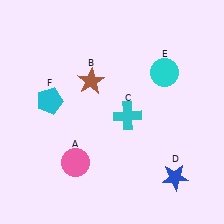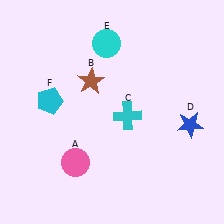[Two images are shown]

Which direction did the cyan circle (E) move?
The cyan circle (E) moved left.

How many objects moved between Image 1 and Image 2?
2 objects moved between the two images.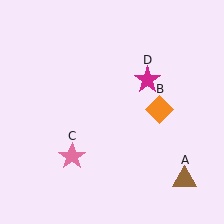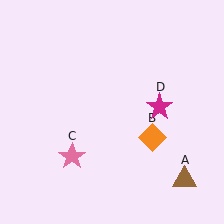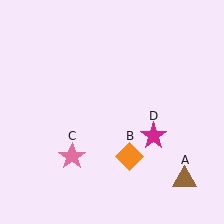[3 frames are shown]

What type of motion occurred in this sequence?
The orange diamond (object B), magenta star (object D) rotated clockwise around the center of the scene.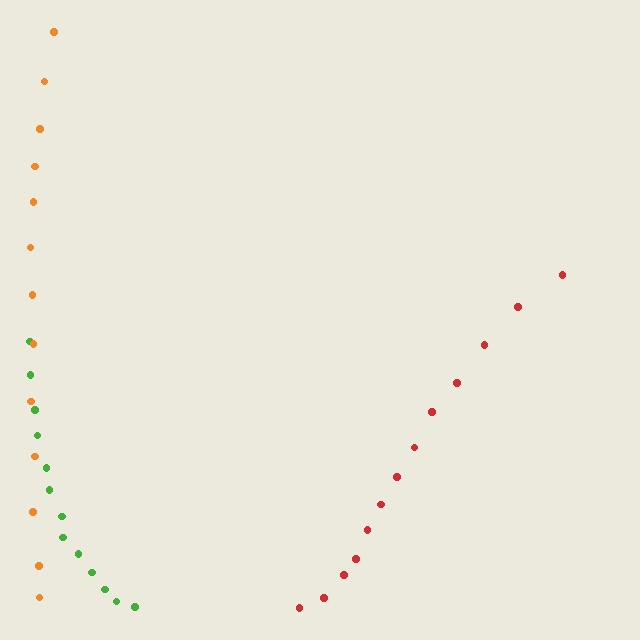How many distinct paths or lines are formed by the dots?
There are 3 distinct paths.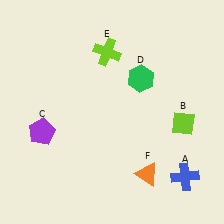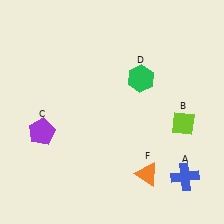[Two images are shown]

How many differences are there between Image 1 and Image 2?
There is 1 difference between the two images.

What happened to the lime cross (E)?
The lime cross (E) was removed in Image 2. It was in the top-left area of Image 1.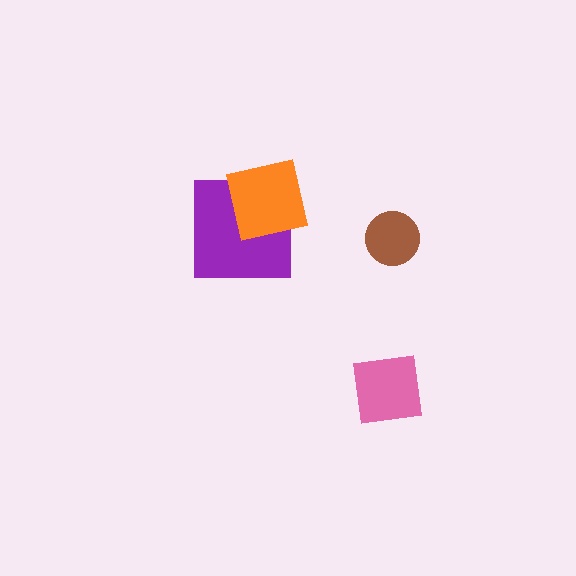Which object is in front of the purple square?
The orange square is in front of the purple square.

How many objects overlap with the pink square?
0 objects overlap with the pink square.